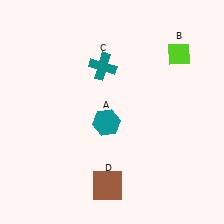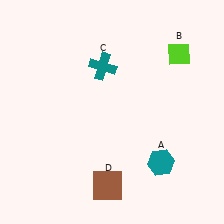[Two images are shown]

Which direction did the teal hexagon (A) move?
The teal hexagon (A) moved right.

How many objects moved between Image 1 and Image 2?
1 object moved between the two images.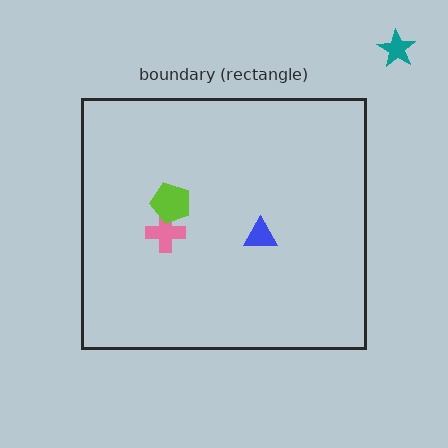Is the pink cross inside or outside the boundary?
Inside.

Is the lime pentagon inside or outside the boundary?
Inside.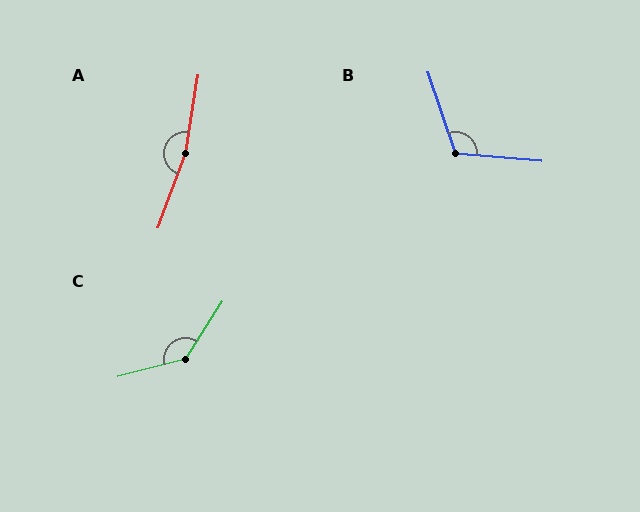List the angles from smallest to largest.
B (113°), C (137°), A (169°).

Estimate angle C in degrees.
Approximately 137 degrees.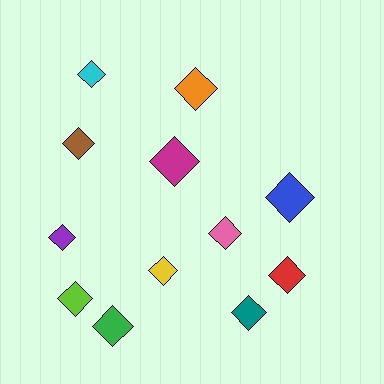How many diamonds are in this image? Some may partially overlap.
There are 12 diamonds.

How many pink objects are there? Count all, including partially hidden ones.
There is 1 pink object.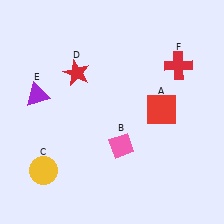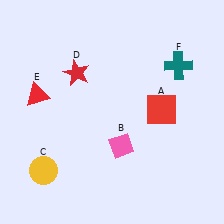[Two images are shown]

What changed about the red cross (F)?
In Image 1, F is red. In Image 2, it changed to teal.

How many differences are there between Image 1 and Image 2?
There are 2 differences between the two images.